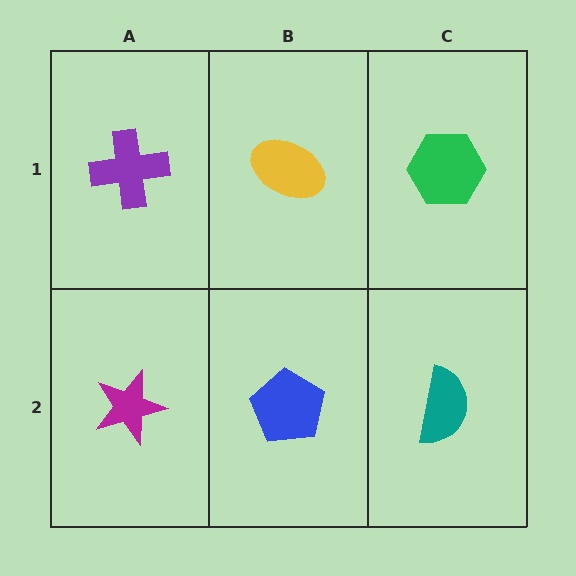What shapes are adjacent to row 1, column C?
A teal semicircle (row 2, column C), a yellow ellipse (row 1, column B).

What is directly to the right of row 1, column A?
A yellow ellipse.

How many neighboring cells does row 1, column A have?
2.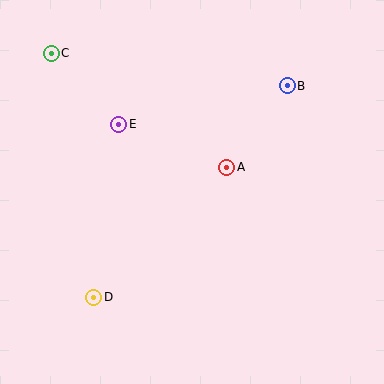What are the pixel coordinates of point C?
Point C is at (51, 53).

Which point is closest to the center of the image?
Point A at (227, 167) is closest to the center.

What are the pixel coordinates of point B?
Point B is at (287, 86).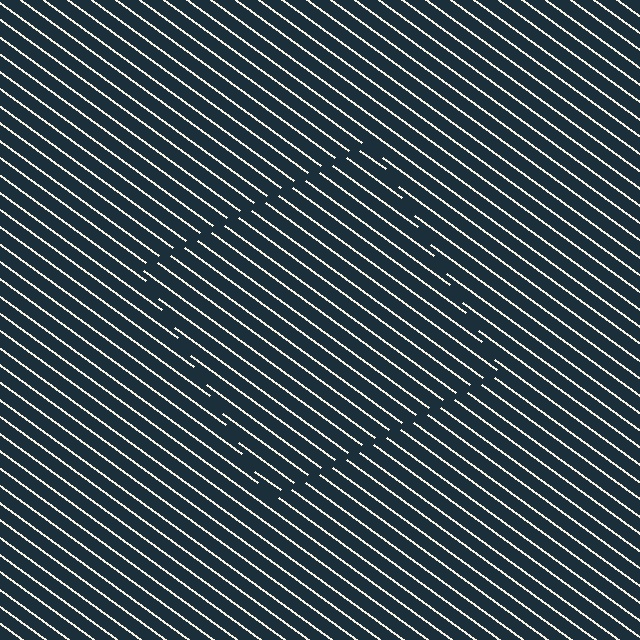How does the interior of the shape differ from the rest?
The interior of the shape contains the same grating, shifted by half a period — the contour is defined by the phase discontinuity where line-ends from the inner and outer gratings abut.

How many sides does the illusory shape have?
4 sides — the line-ends trace a square.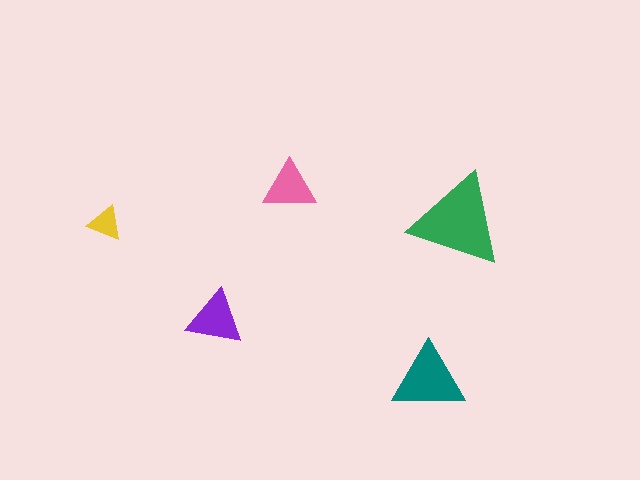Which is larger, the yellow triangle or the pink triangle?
The pink one.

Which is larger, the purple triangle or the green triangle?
The green one.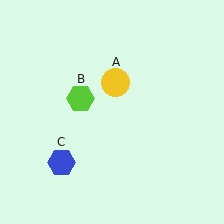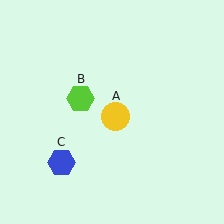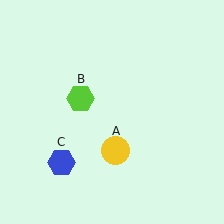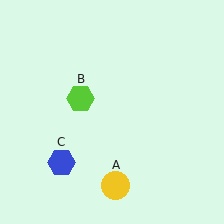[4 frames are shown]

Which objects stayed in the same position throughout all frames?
Lime hexagon (object B) and blue hexagon (object C) remained stationary.